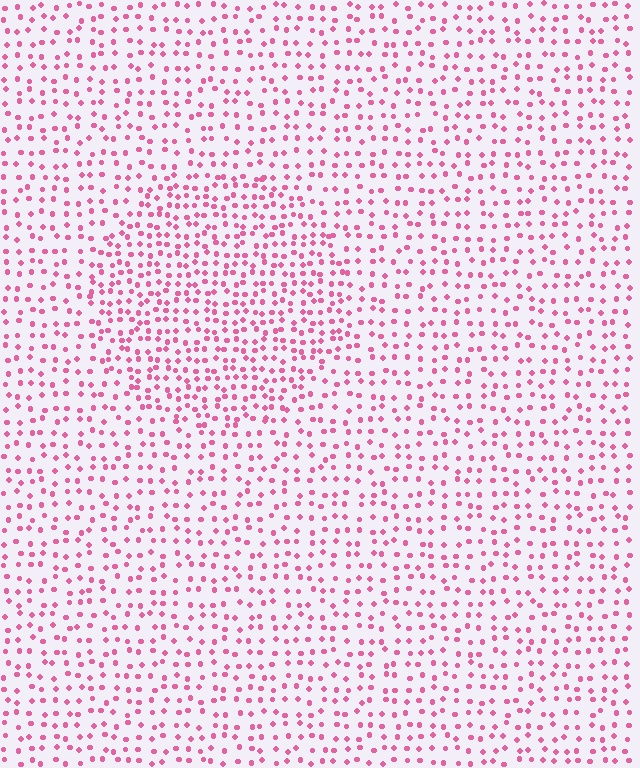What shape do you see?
I see a circle.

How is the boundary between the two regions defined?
The boundary is defined by a change in element density (approximately 1.6x ratio). All elements are the same color, size, and shape.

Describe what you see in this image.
The image contains small pink elements arranged at two different densities. A circle-shaped region is visible where the elements are more densely packed than the surrounding area.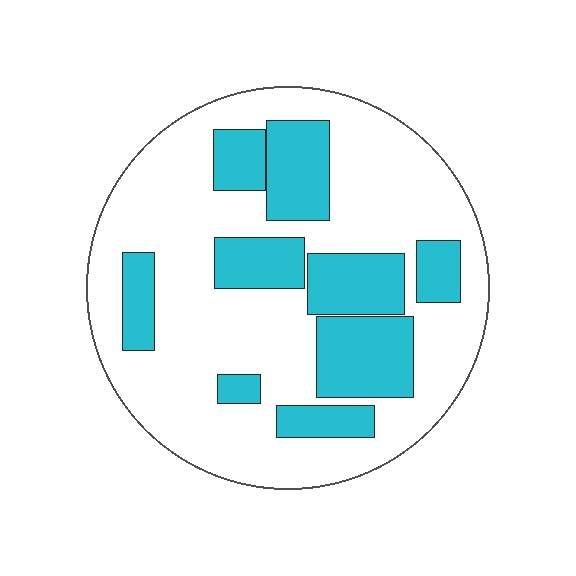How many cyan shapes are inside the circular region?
9.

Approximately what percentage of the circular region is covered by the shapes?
Approximately 30%.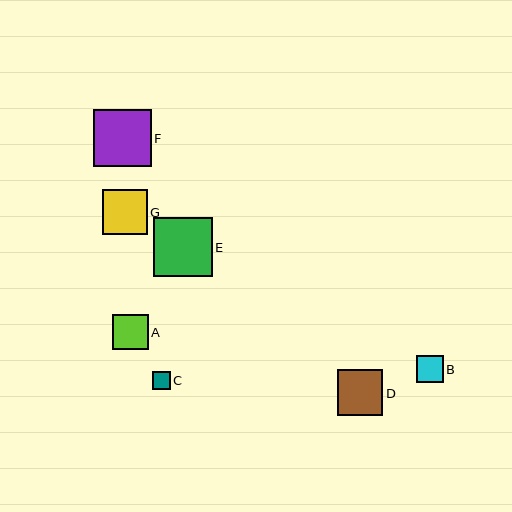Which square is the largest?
Square E is the largest with a size of approximately 58 pixels.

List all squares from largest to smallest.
From largest to smallest: E, F, D, G, A, B, C.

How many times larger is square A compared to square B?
Square A is approximately 1.3 times the size of square B.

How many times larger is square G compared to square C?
Square G is approximately 2.5 times the size of square C.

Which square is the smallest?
Square C is the smallest with a size of approximately 18 pixels.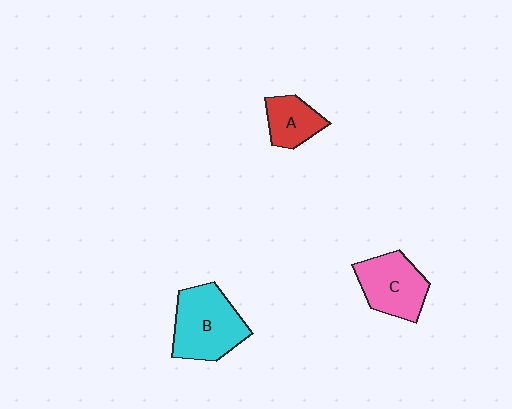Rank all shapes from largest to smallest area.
From largest to smallest: B (cyan), C (pink), A (red).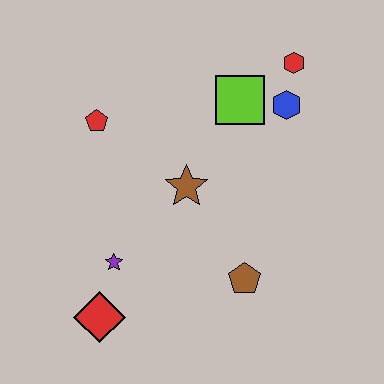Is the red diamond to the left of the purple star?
Yes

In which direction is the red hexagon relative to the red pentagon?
The red hexagon is to the right of the red pentagon.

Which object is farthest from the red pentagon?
The brown pentagon is farthest from the red pentagon.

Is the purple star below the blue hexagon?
Yes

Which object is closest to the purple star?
The red diamond is closest to the purple star.